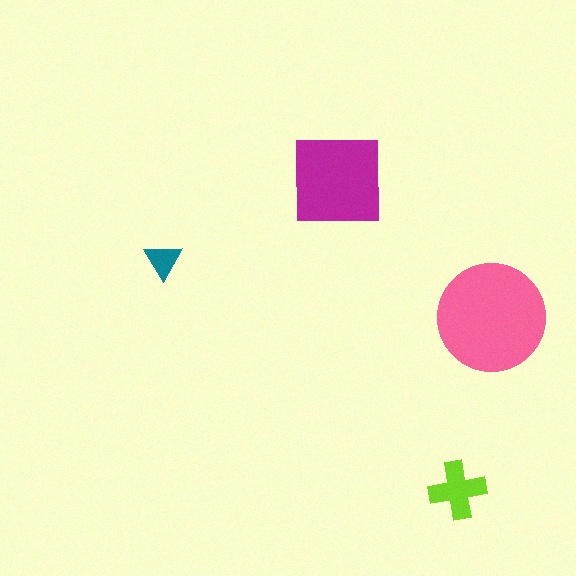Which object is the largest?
The pink circle.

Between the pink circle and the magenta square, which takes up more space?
The pink circle.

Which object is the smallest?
The teal triangle.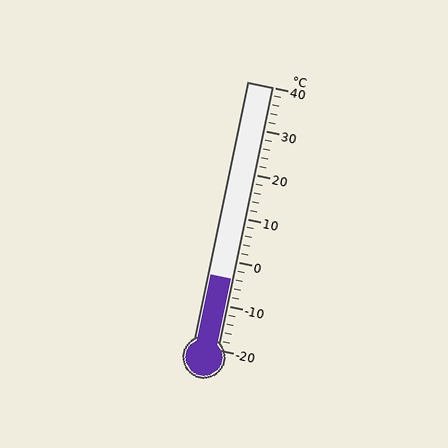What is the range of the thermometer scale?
The thermometer scale ranges from -20°C to 40°C.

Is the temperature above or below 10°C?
The temperature is below 10°C.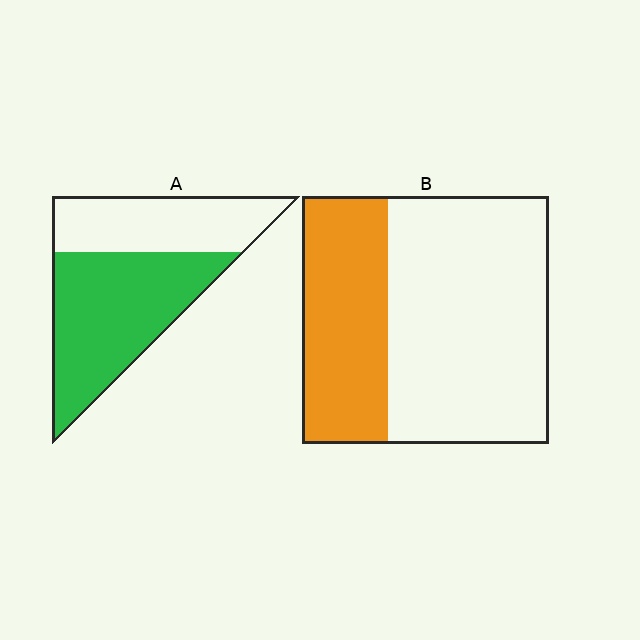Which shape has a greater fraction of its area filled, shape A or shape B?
Shape A.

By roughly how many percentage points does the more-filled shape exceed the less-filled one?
By roughly 25 percentage points (A over B).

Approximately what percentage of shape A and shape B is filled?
A is approximately 60% and B is approximately 35%.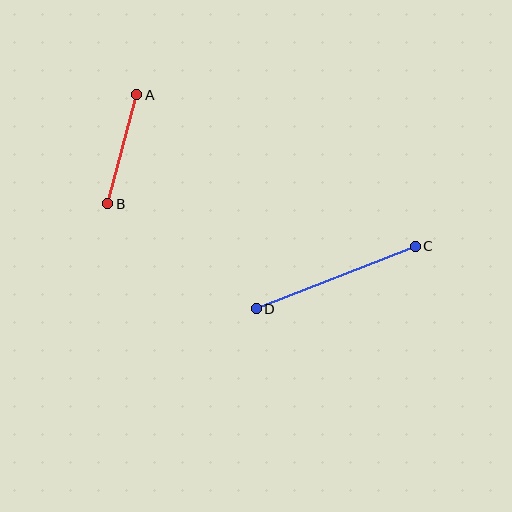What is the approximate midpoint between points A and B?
The midpoint is at approximately (122, 149) pixels.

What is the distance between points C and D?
The distance is approximately 171 pixels.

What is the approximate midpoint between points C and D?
The midpoint is at approximately (336, 278) pixels.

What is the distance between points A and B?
The distance is approximately 113 pixels.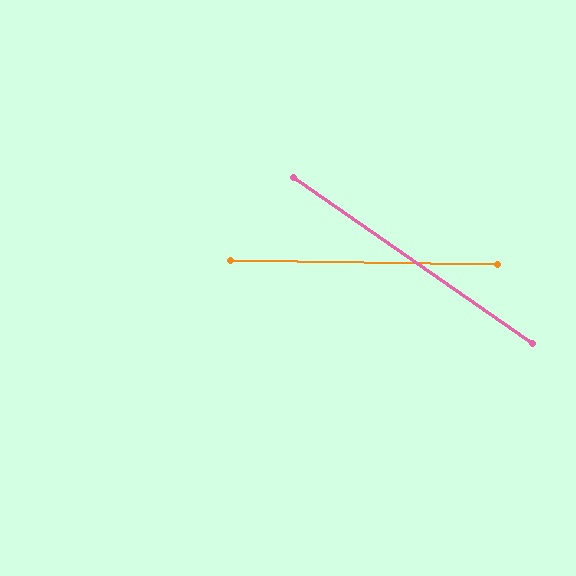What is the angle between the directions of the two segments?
Approximately 34 degrees.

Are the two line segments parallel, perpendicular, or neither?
Neither parallel nor perpendicular — they differ by about 34°.